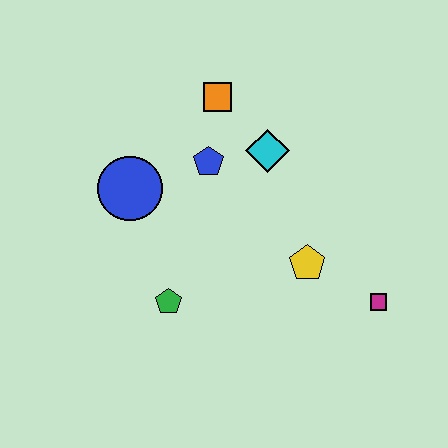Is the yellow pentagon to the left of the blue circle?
No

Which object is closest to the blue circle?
The blue pentagon is closest to the blue circle.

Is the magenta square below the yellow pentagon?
Yes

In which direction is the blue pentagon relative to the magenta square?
The blue pentagon is to the left of the magenta square.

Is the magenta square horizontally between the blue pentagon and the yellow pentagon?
No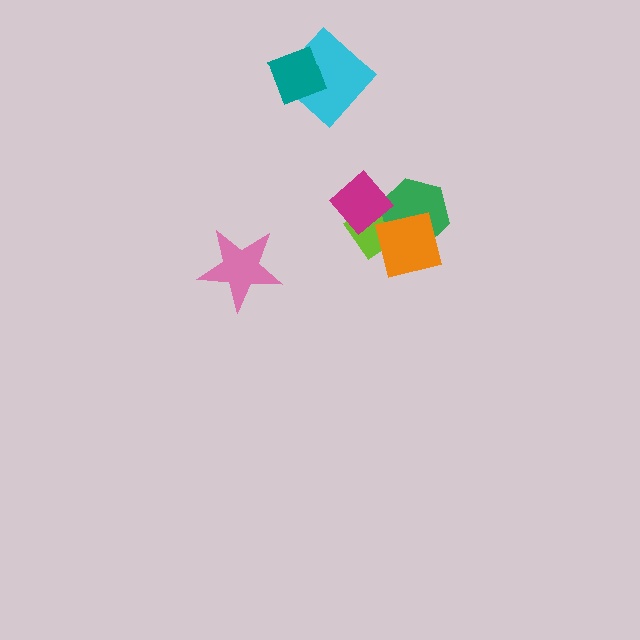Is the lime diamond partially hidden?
Yes, it is partially covered by another shape.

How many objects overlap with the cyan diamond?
1 object overlaps with the cyan diamond.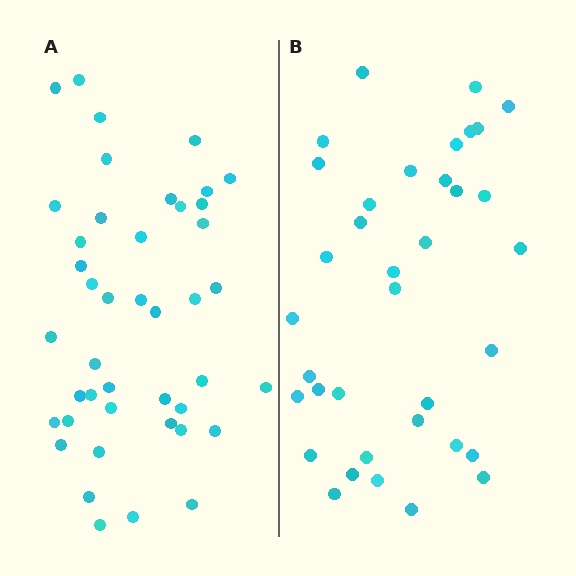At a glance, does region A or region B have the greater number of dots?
Region A (the left region) has more dots.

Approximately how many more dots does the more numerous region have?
Region A has roughly 8 or so more dots than region B.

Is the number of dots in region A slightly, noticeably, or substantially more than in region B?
Region A has only slightly more — the two regions are fairly close. The ratio is roughly 1.2 to 1.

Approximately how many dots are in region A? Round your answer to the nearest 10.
About 40 dots. (The exact count is 43, which rounds to 40.)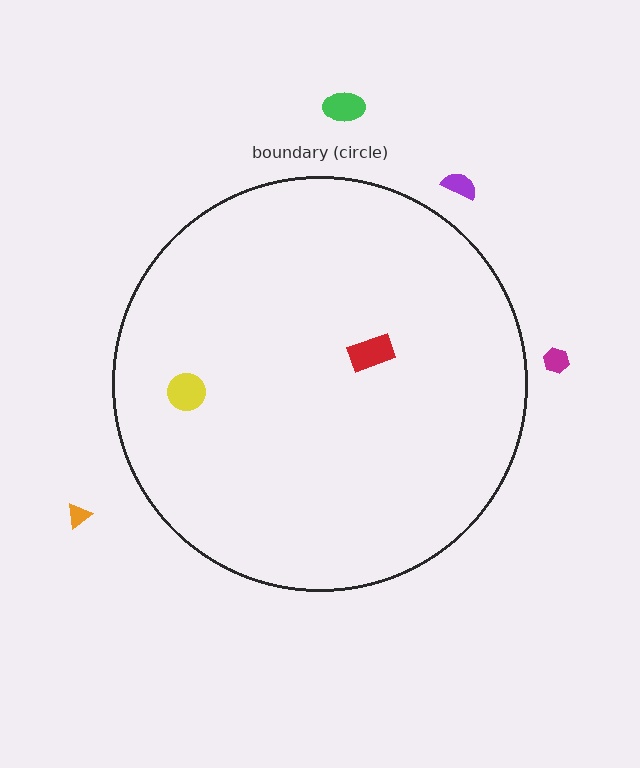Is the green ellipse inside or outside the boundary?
Outside.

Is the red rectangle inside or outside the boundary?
Inside.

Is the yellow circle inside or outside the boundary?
Inside.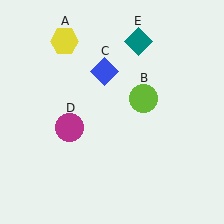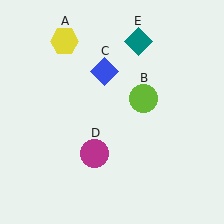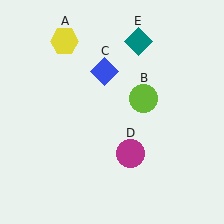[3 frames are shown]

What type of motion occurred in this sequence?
The magenta circle (object D) rotated counterclockwise around the center of the scene.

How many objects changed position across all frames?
1 object changed position: magenta circle (object D).